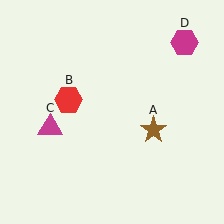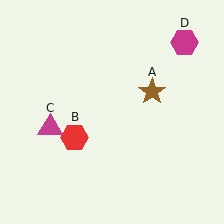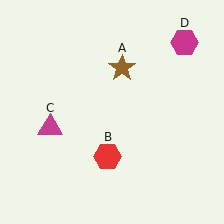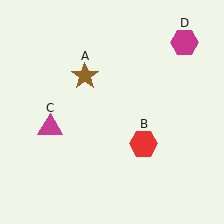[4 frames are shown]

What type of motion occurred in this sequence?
The brown star (object A), red hexagon (object B) rotated counterclockwise around the center of the scene.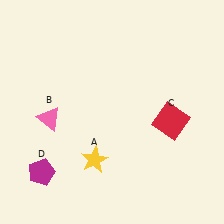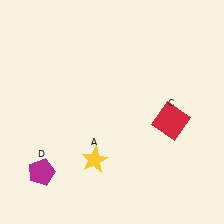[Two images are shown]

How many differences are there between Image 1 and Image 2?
There is 1 difference between the two images.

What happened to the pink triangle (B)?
The pink triangle (B) was removed in Image 2. It was in the bottom-left area of Image 1.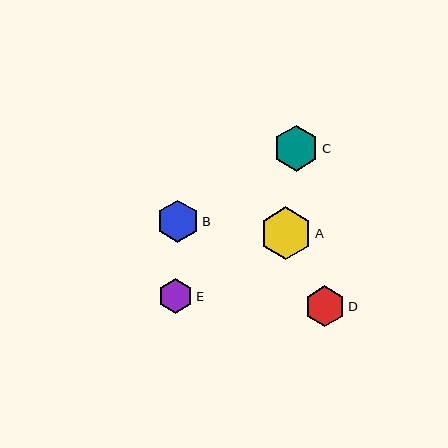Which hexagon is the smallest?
Hexagon E is the smallest with a size of approximately 35 pixels.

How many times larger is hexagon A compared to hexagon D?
Hexagon A is approximately 1.3 times the size of hexagon D.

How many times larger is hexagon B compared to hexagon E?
Hexagon B is approximately 1.2 times the size of hexagon E.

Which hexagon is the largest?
Hexagon A is the largest with a size of approximately 53 pixels.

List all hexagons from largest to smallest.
From largest to smallest: A, C, B, D, E.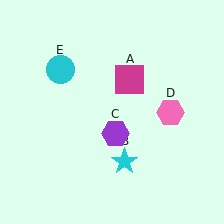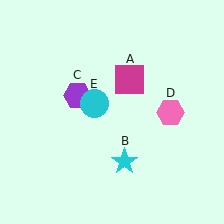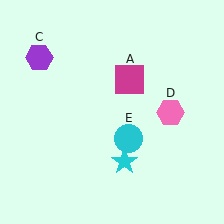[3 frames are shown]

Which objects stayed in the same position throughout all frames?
Magenta square (object A) and cyan star (object B) and pink hexagon (object D) remained stationary.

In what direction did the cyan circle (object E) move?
The cyan circle (object E) moved down and to the right.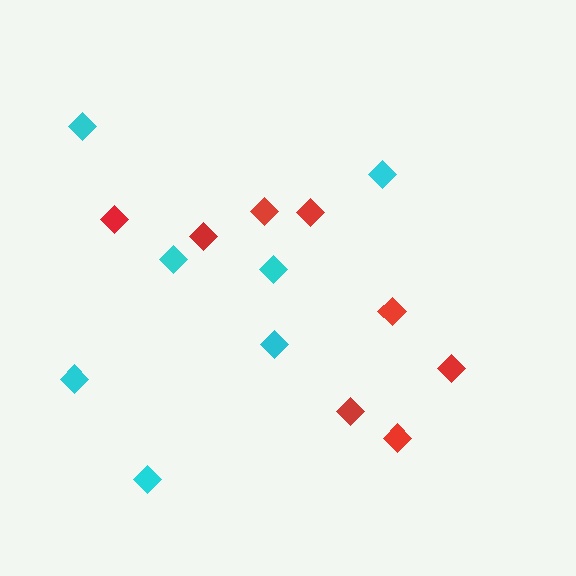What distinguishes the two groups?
There are 2 groups: one group of red diamonds (8) and one group of cyan diamonds (7).